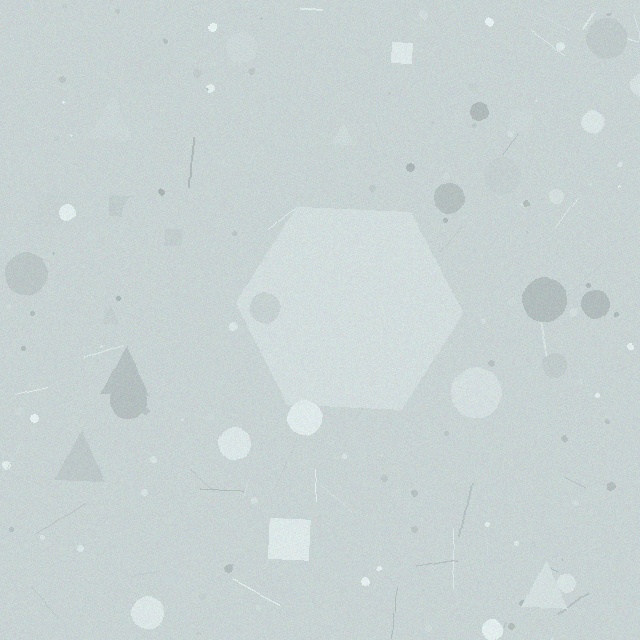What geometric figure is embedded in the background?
A hexagon is embedded in the background.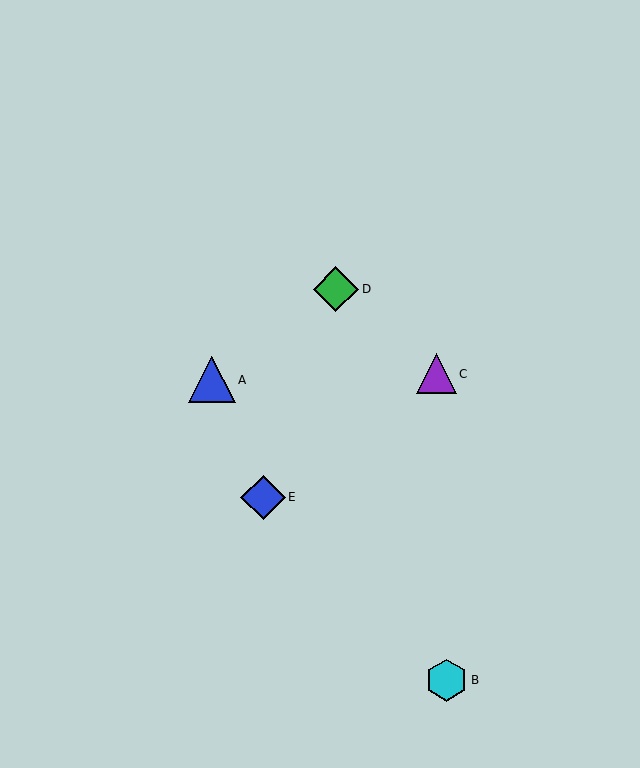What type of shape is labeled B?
Shape B is a cyan hexagon.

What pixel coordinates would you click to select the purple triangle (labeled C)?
Click at (436, 374) to select the purple triangle C.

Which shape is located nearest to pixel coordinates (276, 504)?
The blue diamond (labeled E) at (263, 497) is nearest to that location.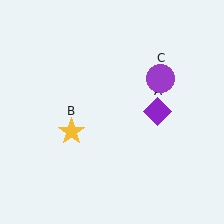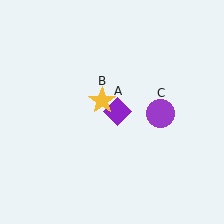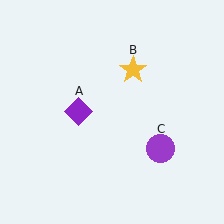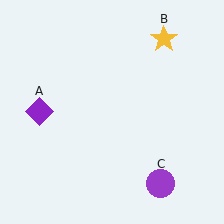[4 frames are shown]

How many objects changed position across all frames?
3 objects changed position: purple diamond (object A), yellow star (object B), purple circle (object C).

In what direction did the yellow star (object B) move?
The yellow star (object B) moved up and to the right.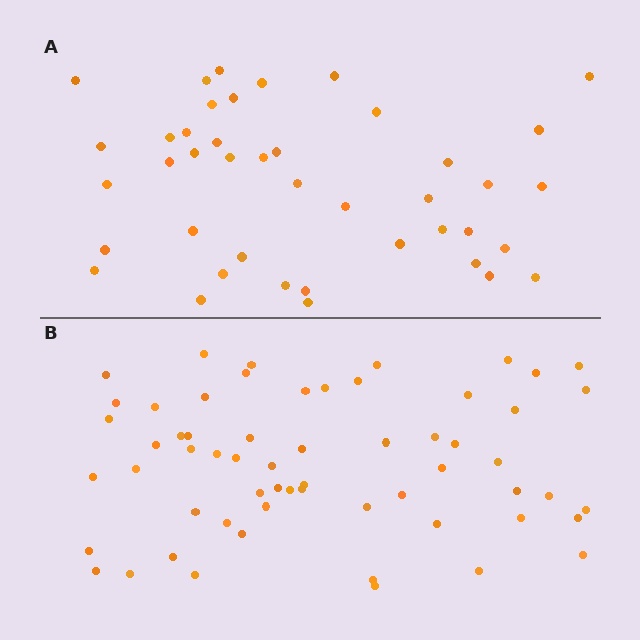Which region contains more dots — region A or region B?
Region B (the bottom region) has more dots.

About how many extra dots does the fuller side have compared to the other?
Region B has approximately 20 more dots than region A.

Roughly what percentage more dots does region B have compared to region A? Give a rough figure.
About 45% more.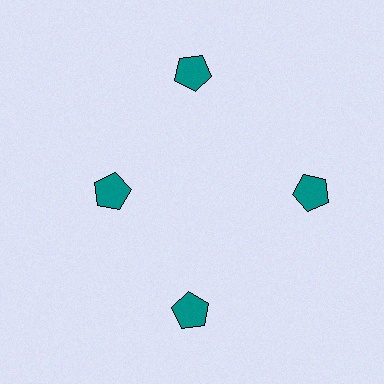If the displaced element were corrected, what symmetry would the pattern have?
It would have 4-fold rotational symmetry — the pattern would map onto itself every 90 degrees.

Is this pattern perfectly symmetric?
No. The 4 teal pentagons are arranged in a ring, but one element near the 9 o'clock position is pulled inward toward the center, breaking the 4-fold rotational symmetry.